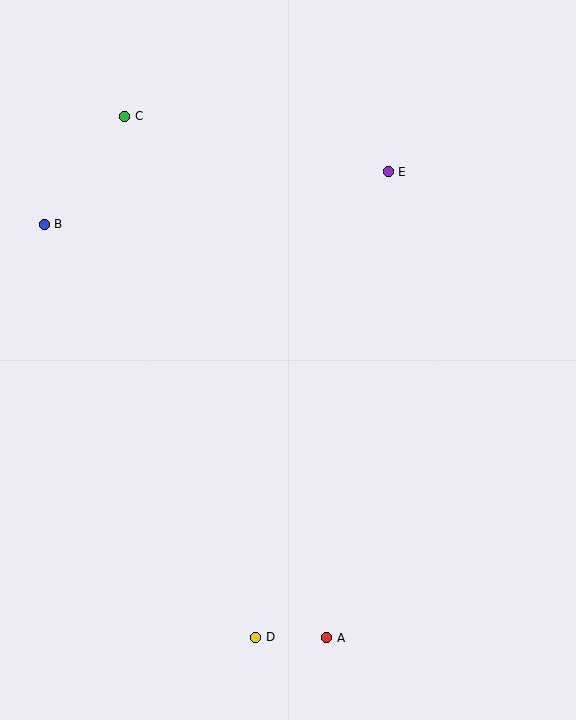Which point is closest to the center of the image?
Point E at (388, 172) is closest to the center.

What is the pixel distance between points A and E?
The distance between A and E is 470 pixels.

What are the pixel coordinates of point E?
Point E is at (388, 172).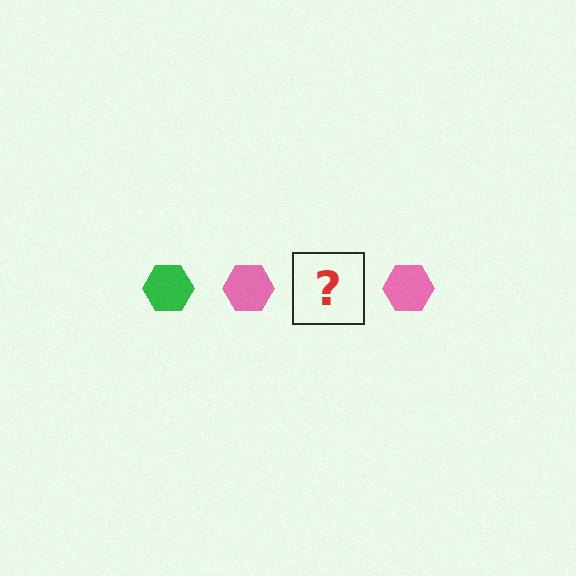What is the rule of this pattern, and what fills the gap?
The rule is that the pattern cycles through green, pink hexagons. The gap should be filled with a green hexagon.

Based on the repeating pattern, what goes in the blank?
The blank should be a green hexagon.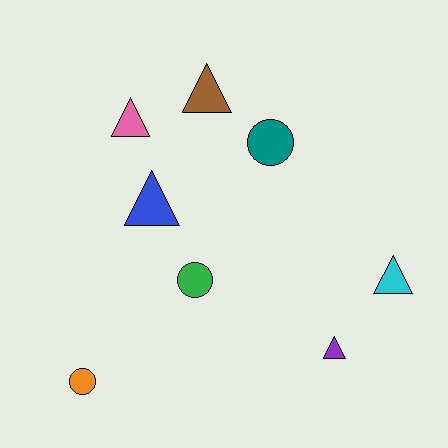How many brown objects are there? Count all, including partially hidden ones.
There is 1 brown object.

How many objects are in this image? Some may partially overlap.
There are 8 objects.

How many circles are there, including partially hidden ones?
There are 3 circles.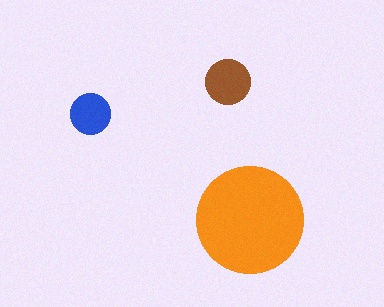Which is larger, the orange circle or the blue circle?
The orange one.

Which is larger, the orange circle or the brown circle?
The orange one.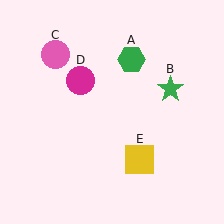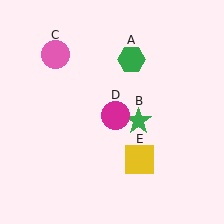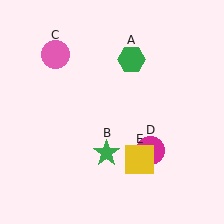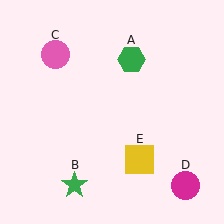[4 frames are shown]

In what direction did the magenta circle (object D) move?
The magenta circle (object D) moved down and to the right.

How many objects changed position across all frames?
2 objects changed position: green star (object B), magenta circle (object D).